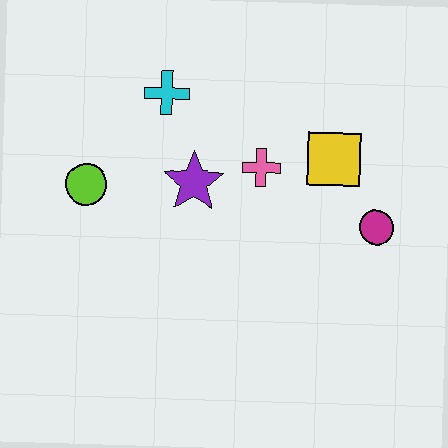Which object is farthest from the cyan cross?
The magenta circle is farthest from the cyan cross.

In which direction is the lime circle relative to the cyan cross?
The lime circle is below the cyan cross.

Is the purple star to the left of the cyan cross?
No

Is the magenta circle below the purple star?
Yes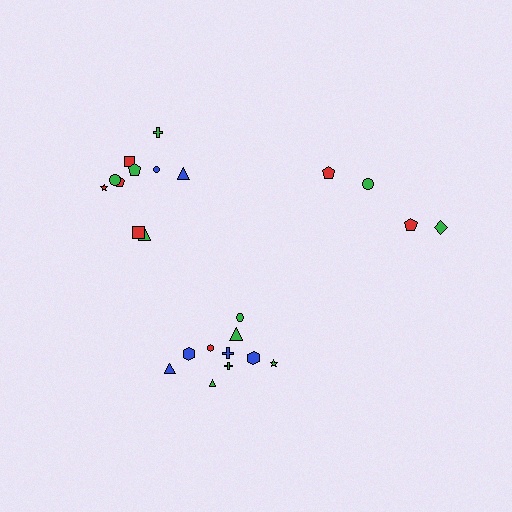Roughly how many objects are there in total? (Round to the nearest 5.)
Roughly 25 objects in total.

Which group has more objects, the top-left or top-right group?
The top-left group.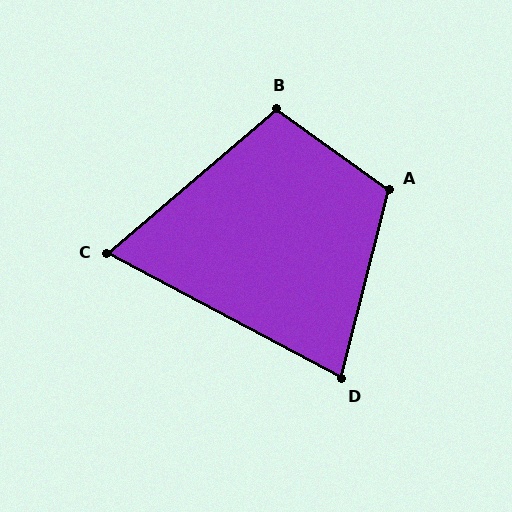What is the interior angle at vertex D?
Approximately 76 degrees (acute).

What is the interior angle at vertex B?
Approximately 104 degrees (obtuse).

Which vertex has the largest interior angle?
A, at approximately 111 degrees.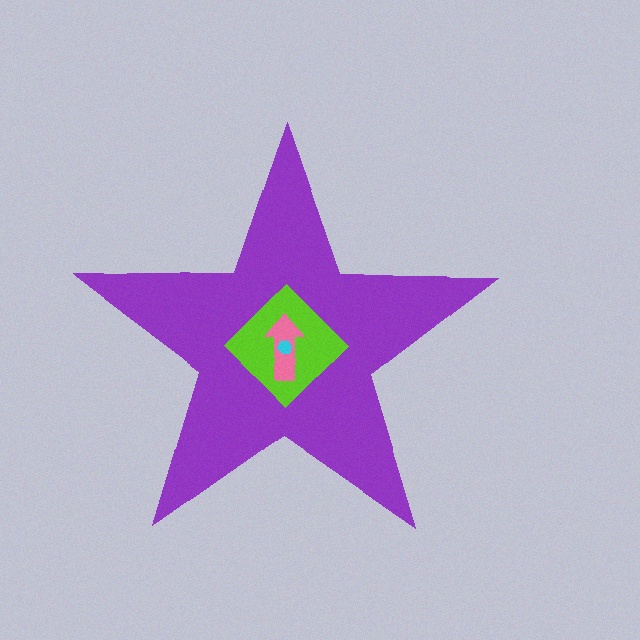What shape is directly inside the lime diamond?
The pink arrow.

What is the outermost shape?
The purple star.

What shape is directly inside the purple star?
The lime diamond.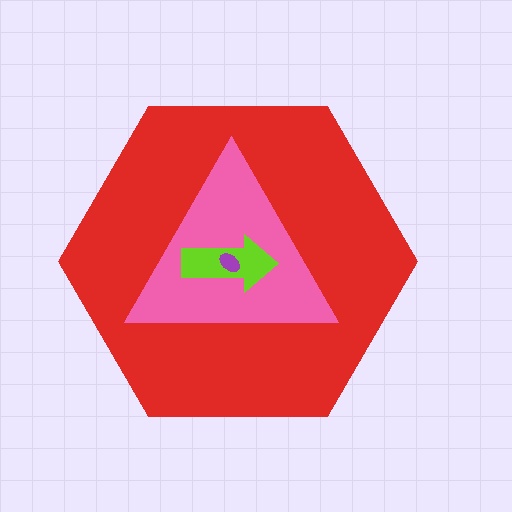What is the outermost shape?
The red hexagon.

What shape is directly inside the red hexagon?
The pink triangle.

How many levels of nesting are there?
4.